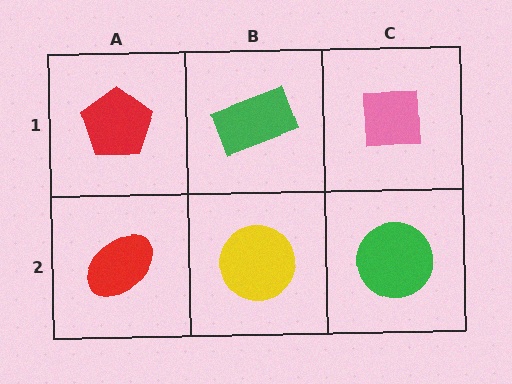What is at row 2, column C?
A green circle.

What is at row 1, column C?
A pink square.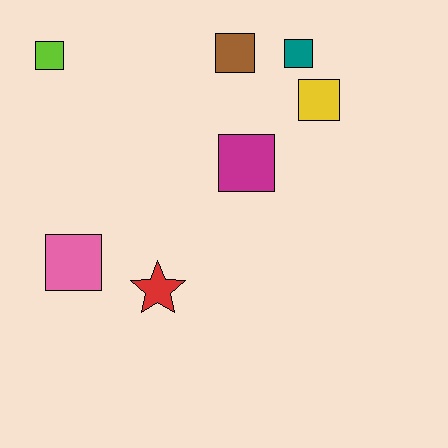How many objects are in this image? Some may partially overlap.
There are 7 objects.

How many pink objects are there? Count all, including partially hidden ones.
There is 1 pink object.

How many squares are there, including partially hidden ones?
There are 6 squares.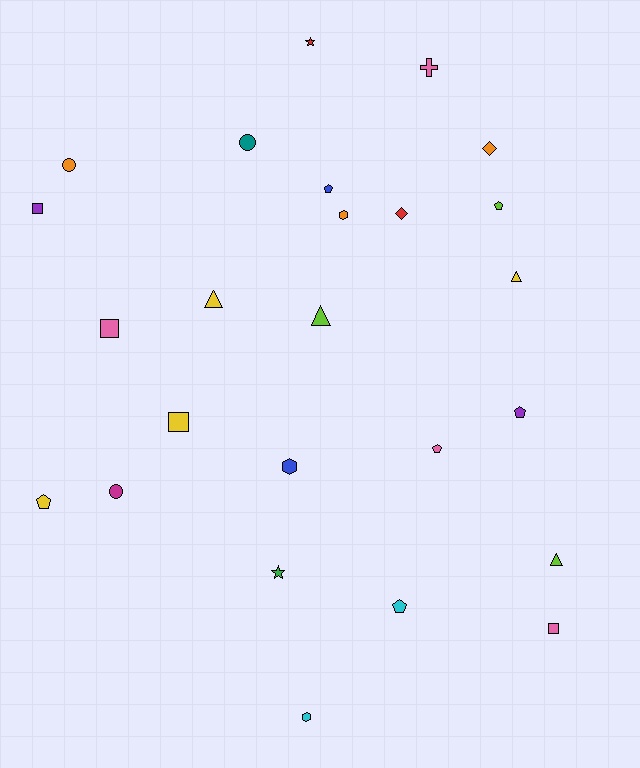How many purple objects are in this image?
There are 2 purple objects.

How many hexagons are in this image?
There are 3 hexagons.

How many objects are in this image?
There are 25 objects.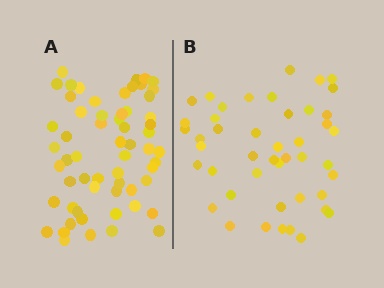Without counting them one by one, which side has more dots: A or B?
Region A (the left region) has more dots.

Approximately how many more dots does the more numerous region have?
Region A has approximately 15 more dots than region B.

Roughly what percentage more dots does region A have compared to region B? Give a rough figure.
About 35% more.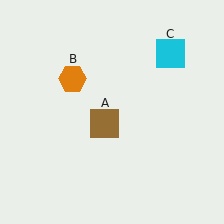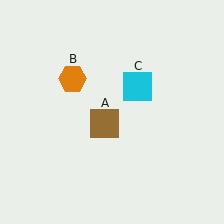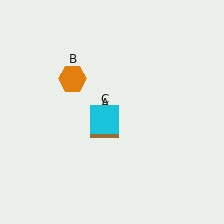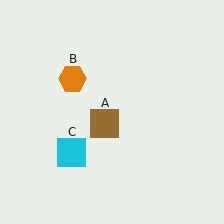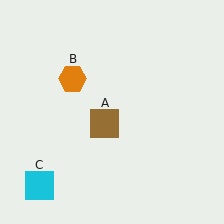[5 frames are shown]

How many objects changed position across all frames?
1 object changed position: cyan square (object C).